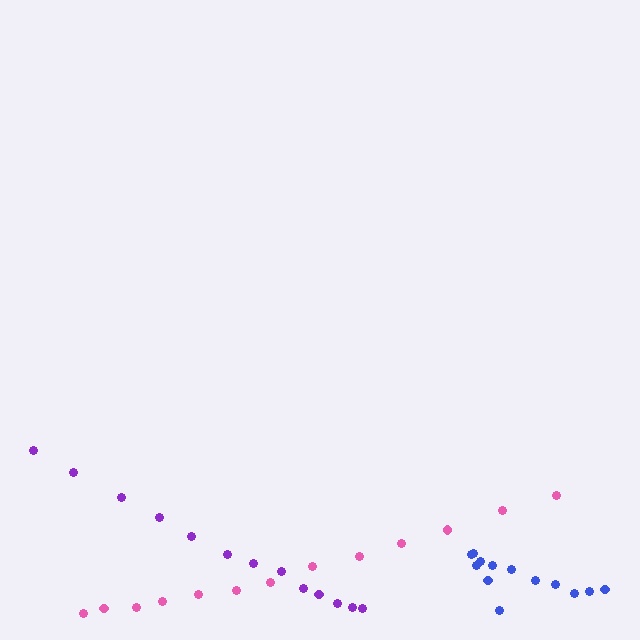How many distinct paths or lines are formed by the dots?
There are 3 distinct paths.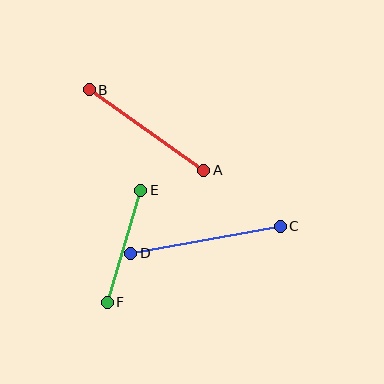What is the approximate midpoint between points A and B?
The midpoint is at approximately (147, 130) pixels.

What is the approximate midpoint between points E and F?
The midpoint is at approximately (124, 246) pixels.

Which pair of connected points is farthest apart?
Points C and D are farthest apart.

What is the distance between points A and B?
The distance is approximately 140 pixels.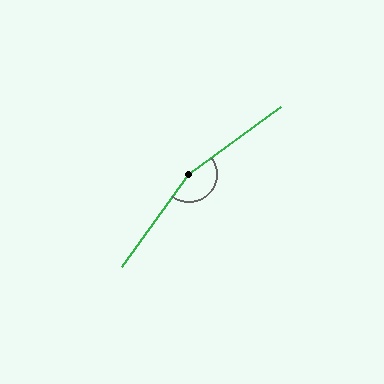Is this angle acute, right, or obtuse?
It is obtuse.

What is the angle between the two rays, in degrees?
Approximately 162 degrees.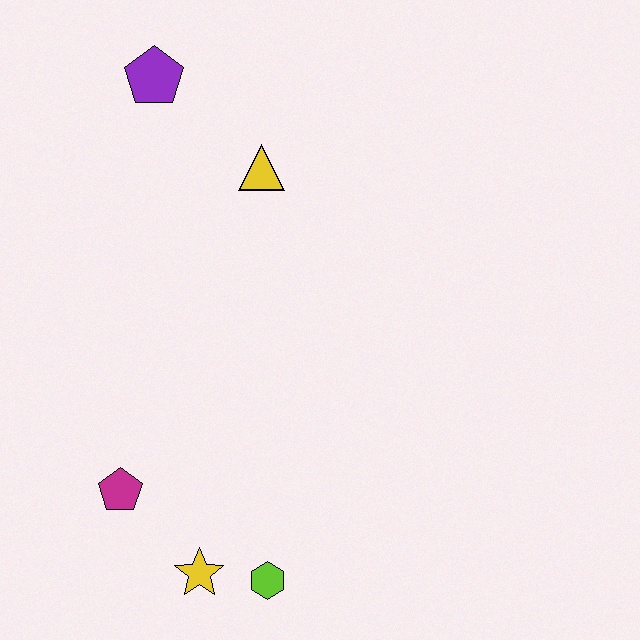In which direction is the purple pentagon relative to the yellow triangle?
The purple pentagon is to the left of the yellow triangle.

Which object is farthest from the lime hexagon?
The purple pentagon is farthest from the lime hexagon.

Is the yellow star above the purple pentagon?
No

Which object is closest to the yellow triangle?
The purple pentagon is closest to the yellow triangle.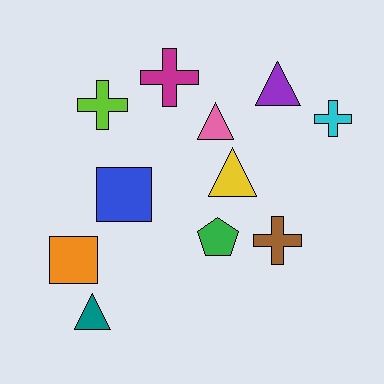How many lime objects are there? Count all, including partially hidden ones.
There is 1 lime object.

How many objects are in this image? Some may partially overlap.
There are 11 objects.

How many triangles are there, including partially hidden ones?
There are 4 triangles.